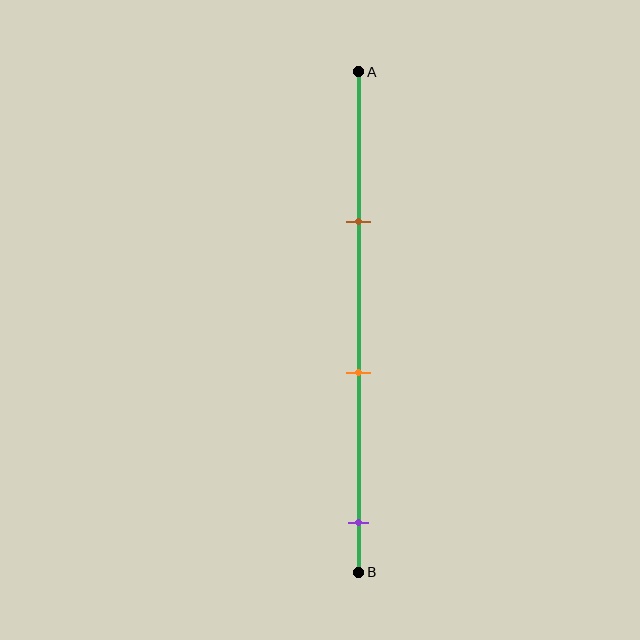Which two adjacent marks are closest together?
The brown and orange marks are the closest adjacent pair.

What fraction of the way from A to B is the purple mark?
The purple mark is approximately 90% (0.9) of the way from A to B.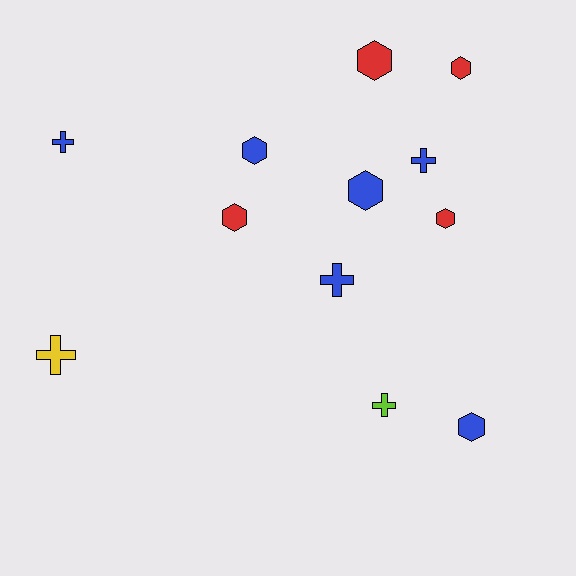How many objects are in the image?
There are 12 objects.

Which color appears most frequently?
Blue, with 6 objects.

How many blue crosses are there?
There are 3 blue crosses.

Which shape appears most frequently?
Hexagon, with 7 objects.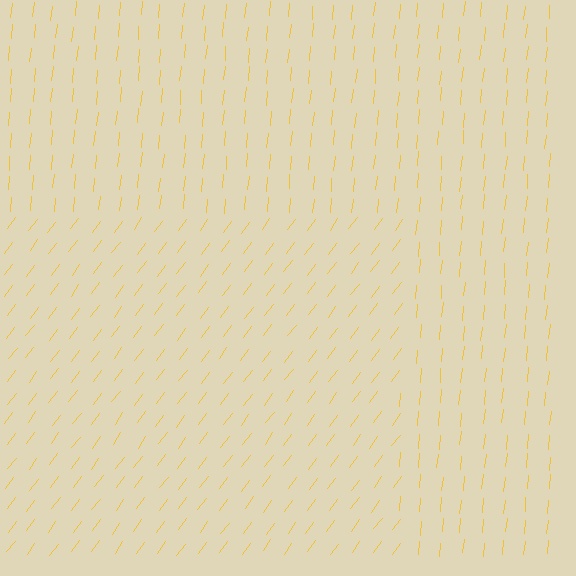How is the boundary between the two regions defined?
The boundary is defined purely by a change in line orientation (approximately 31 degrees difference). All lines are the same color and thickness.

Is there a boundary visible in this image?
Yes, there is a texture boundary formed by a change in line orientation.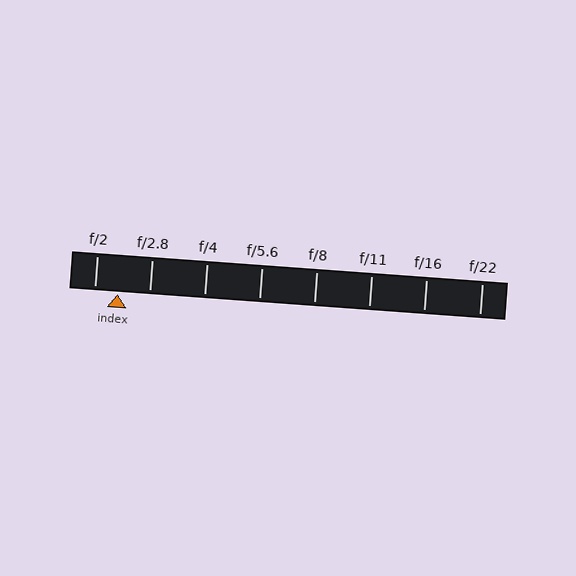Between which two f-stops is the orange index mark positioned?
The index mark is between f/2 and f/2.8.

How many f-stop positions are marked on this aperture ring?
There are 8 f-stop positions marked.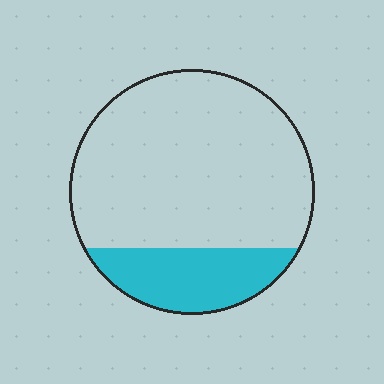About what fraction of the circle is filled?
About one fifth (1/5).